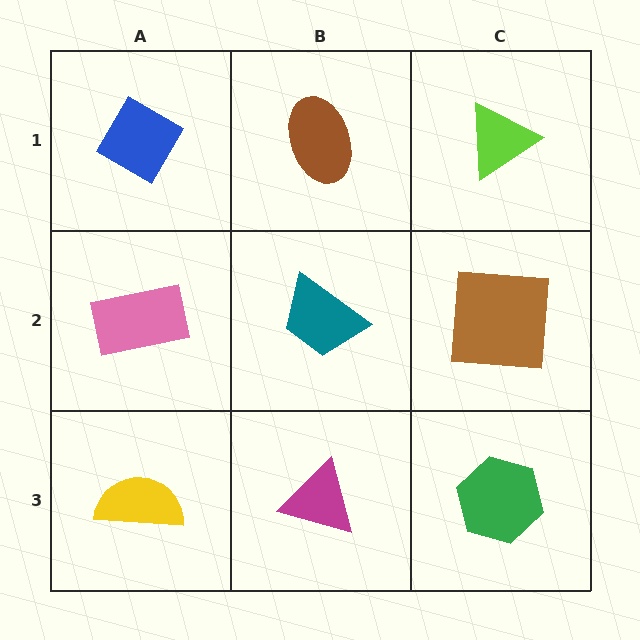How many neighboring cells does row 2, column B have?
4.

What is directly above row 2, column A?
A blue diamond.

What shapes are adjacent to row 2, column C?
A lime triangle (row 1, column C), a green hexagon (row 3, column C), a teal trapezoid (row 2, column B).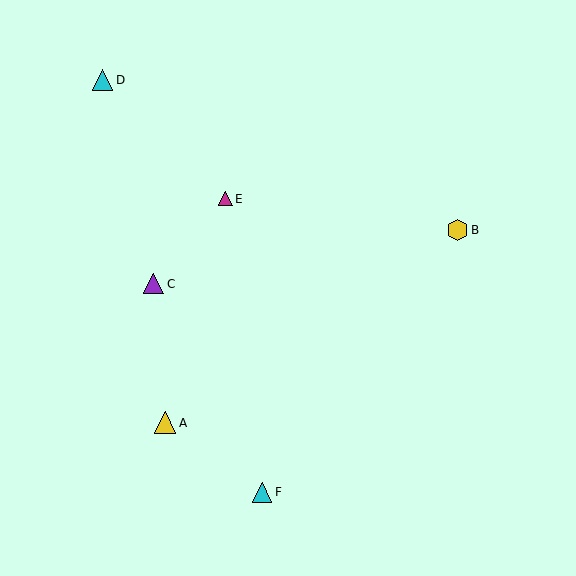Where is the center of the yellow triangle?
The center of the yellow triangle is at (165, 423).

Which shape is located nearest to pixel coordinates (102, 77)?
The cyan triangle (labeled D) at (103, 80) is nearest to that location.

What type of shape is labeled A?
Shape A is a yellow triangle.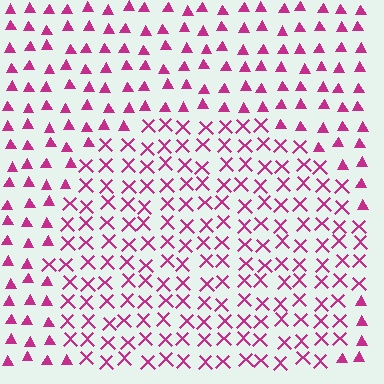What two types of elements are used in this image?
The image uses X marks inside the circle region and triangles outside it.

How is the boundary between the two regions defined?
The boundary is defined by a change in element shape: X marks inside vs. triangles outside. All elements share the same color and spacing.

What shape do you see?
I see a circle.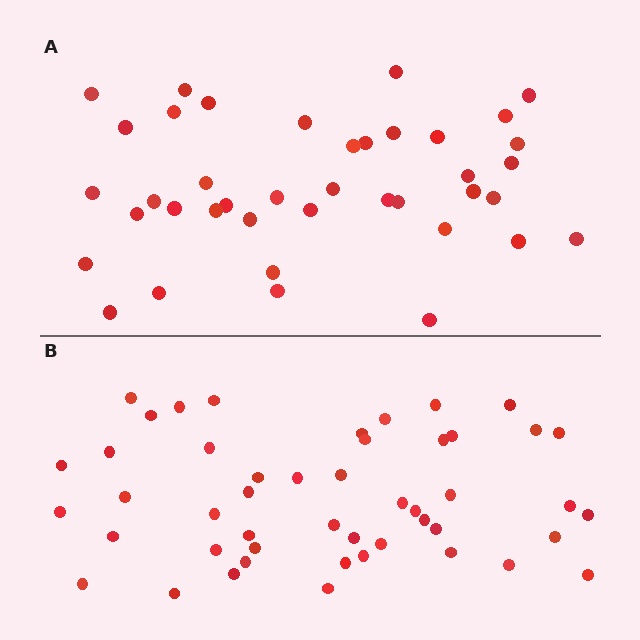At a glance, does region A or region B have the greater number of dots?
Region B (the bottom region) has more dots.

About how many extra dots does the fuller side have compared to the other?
Region B has roughly 8 or so more dots than region A.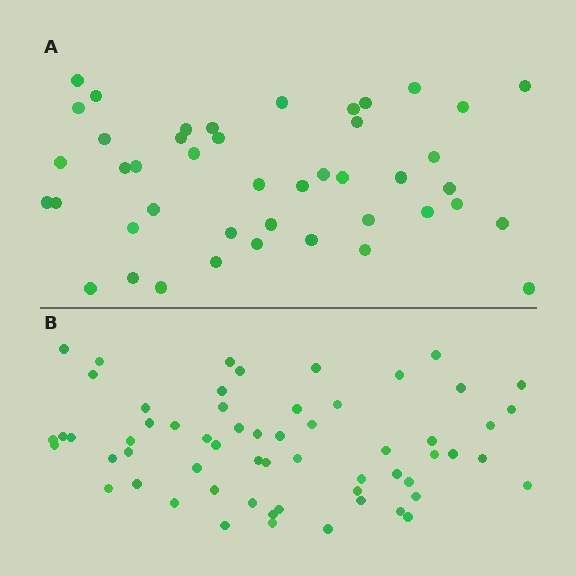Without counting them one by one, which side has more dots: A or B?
Region B (the bottom region) has more dots.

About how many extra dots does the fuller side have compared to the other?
Region B has approximately 15 more dots than region A.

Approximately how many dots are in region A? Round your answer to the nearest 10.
About 40 dots. (The exact count is 44, which rounds to 40.)